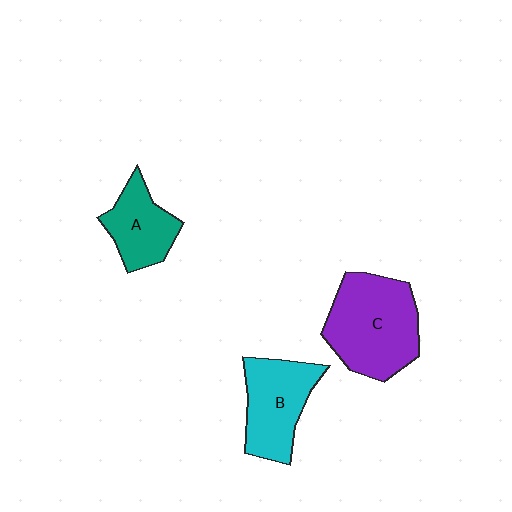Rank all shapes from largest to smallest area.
From largest to smallest: C (purple), B (cyan), A (teal).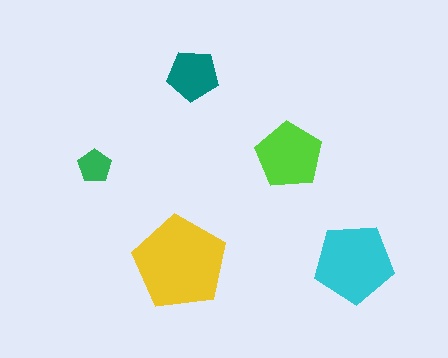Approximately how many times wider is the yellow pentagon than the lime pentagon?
About 1.5 times wider.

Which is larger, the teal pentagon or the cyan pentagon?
The cyan one.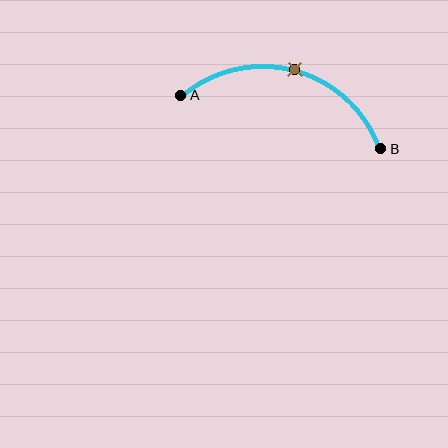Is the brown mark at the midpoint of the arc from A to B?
Yes. The brown mark lies on the arc at equal arc-length from both A and B — it is the arc midpoint.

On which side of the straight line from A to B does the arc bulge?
The arc bulges above the straight line connecting A and B.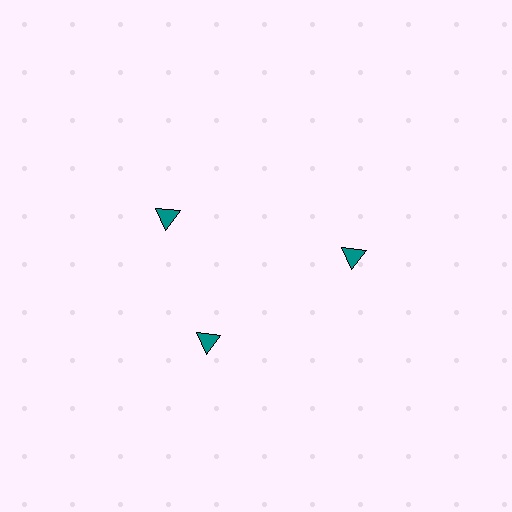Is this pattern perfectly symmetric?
No. The 3 teal triangles are arranged in a ring, but one element near the 11 o'clock position is rotated out of alignment along the ring, breaking the 3-fold rotational symmetry.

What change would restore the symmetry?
The symmetry would be restored by rotating it back into even spacing with its neighbors so that all 3 triangles sit at equal angles and equal distance from the center.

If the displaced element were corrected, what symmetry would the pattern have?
It would have 3-fold rotational symmetry — the pattern would map onto itself every 120 degrees.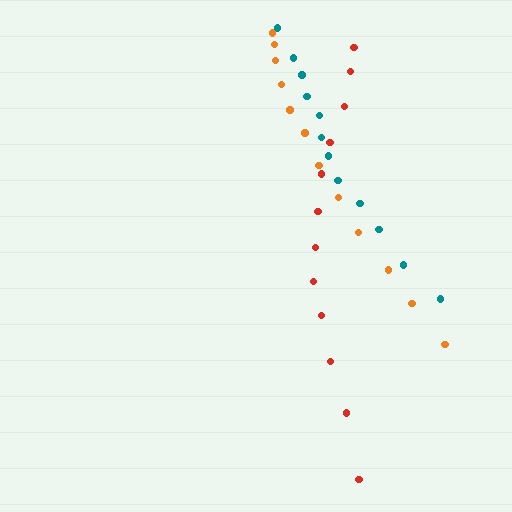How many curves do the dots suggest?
There are 3 distinct paths.